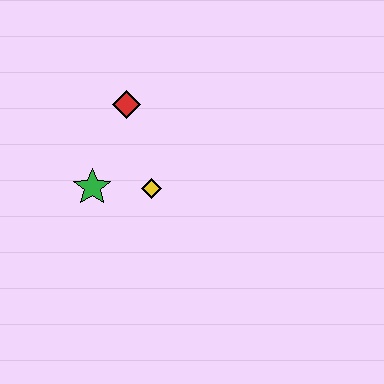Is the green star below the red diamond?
Yes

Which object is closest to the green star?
The yellow diamond is closest to the green star.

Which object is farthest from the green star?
The red diamond is farthest from the green star.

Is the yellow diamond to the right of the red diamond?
Yes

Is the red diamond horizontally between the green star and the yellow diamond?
Yes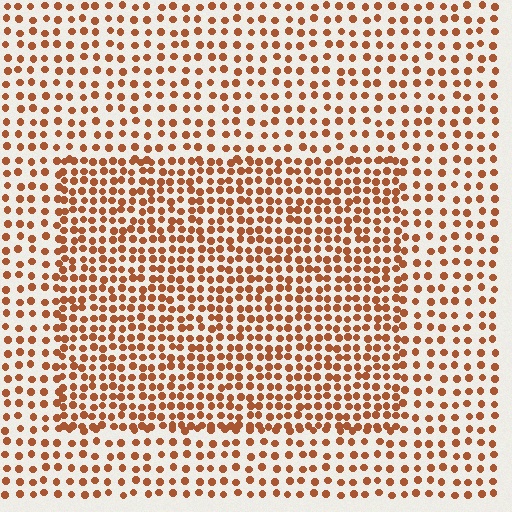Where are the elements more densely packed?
The elements are more densely packed inside the rectangle boundary.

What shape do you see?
I see a rectangle.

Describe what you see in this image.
The image contains small brown elements arranged at two different densities. A rectangle-shaped region is visible where the elements are more densely packed than the surrounding area.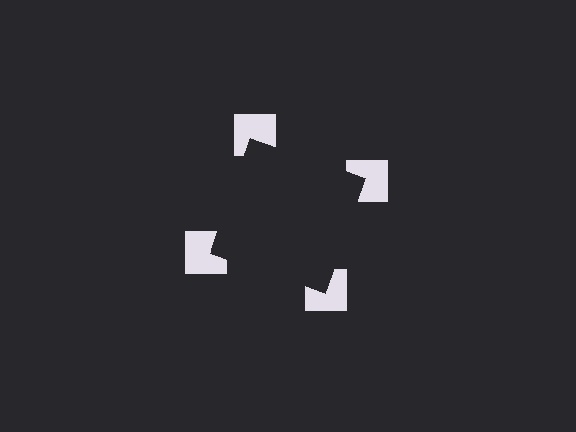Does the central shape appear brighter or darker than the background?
It typically appears slightly darker than the background, even though no actual brightness change is drawn.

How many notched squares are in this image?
There are 4 — one at each vertex of the illusory square.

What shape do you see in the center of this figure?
An illusory square — its edges are inferred from the aligned wedge cuts in the notched squares, not physically drawn.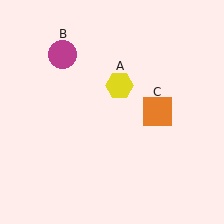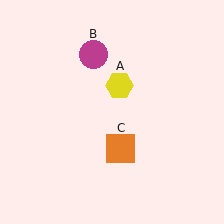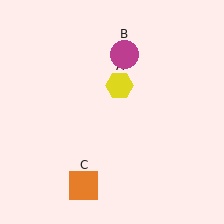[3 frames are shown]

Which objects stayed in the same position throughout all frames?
Yellow hexagon (object A) remained stationary.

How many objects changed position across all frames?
2 objects changed position: magenta circle (object B), orange square (object C).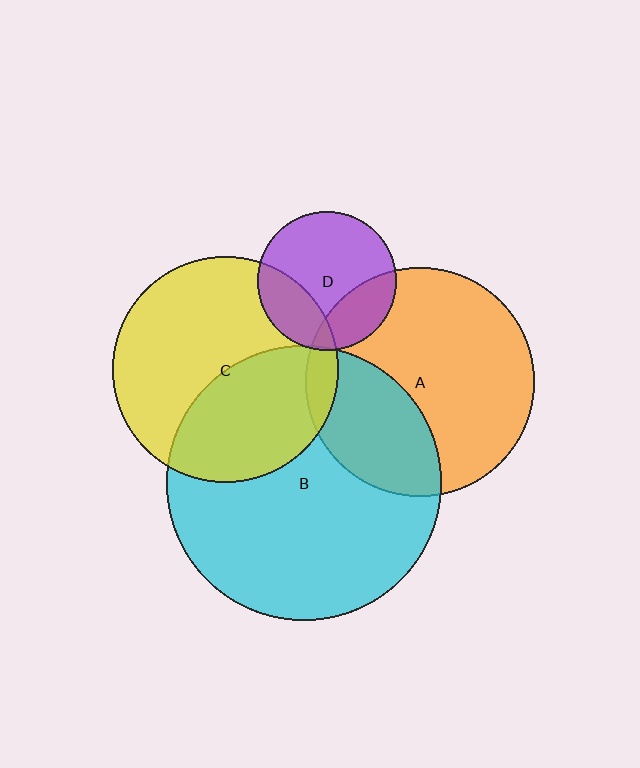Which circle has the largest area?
Circle B (cyan).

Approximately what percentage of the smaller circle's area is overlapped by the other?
Approximately 5%.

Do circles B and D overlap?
Yes.